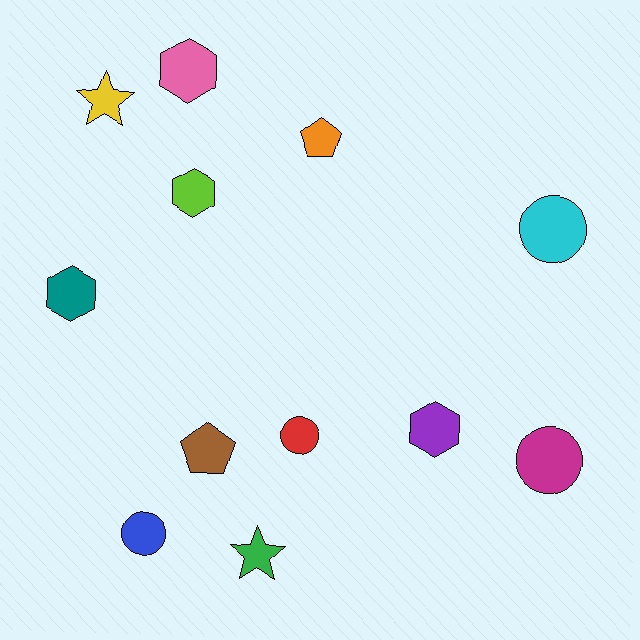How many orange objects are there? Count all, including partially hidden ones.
There is 1 orange object.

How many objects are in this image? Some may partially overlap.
There are 12 objects.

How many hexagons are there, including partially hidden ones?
There are 4 hexagons.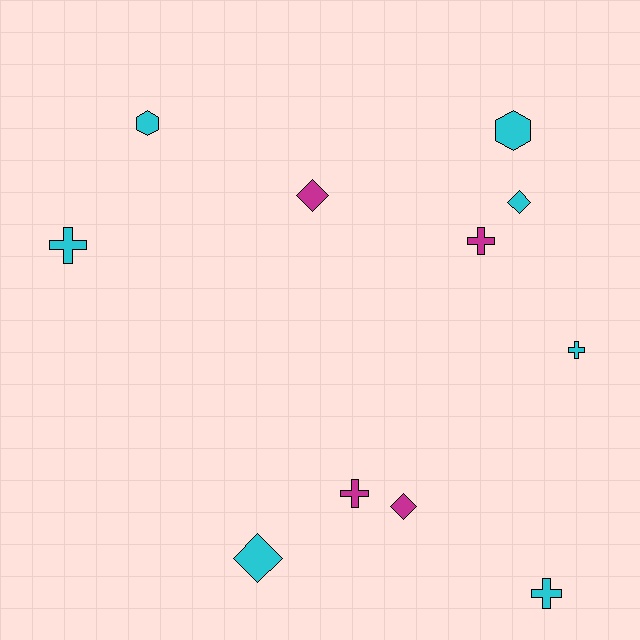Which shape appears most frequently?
Cross, with 5 objects.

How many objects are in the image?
There are 11 objects.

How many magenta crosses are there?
There are 2 magenta crosses.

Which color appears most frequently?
Cyan, with 7 objects.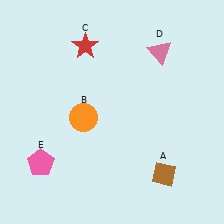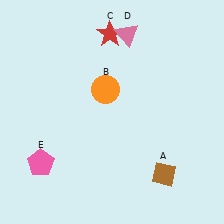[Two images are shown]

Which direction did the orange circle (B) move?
The orange circle (B) moved up.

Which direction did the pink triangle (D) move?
The pink triangle (D) moved left.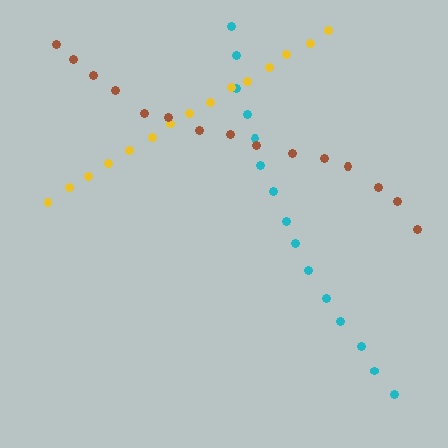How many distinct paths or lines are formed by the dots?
There are 3 distinct paths.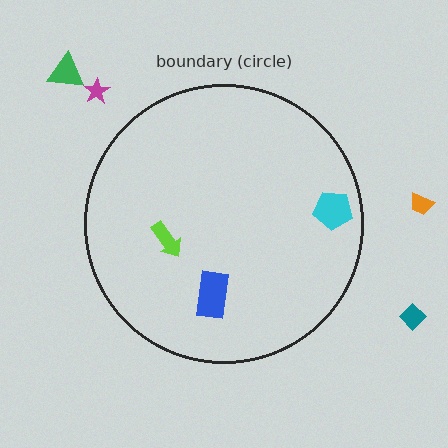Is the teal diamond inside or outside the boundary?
Outside.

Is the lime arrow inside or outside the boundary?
Inside.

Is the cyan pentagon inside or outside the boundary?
Inside.